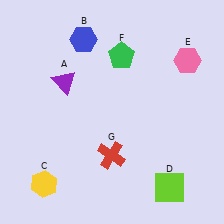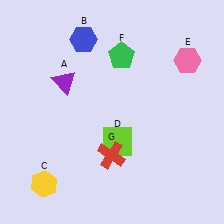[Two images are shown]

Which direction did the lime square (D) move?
The lime square (D) moved left.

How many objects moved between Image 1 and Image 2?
1 object moved between the two images.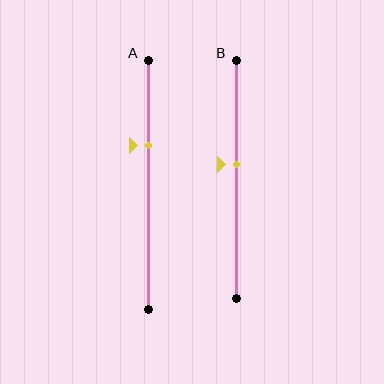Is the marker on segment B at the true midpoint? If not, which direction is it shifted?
No, the marker on segment B is shifted upward by about 6% of the segment length.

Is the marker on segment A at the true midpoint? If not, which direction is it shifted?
No, the marker on segment A is shifted upward by about 16% of the segment length.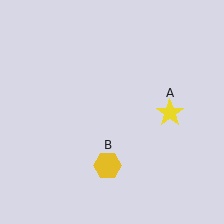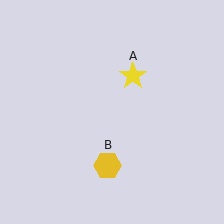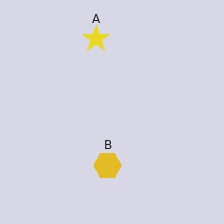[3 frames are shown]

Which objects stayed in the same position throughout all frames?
Yellow hexagon (object B) remained stationary.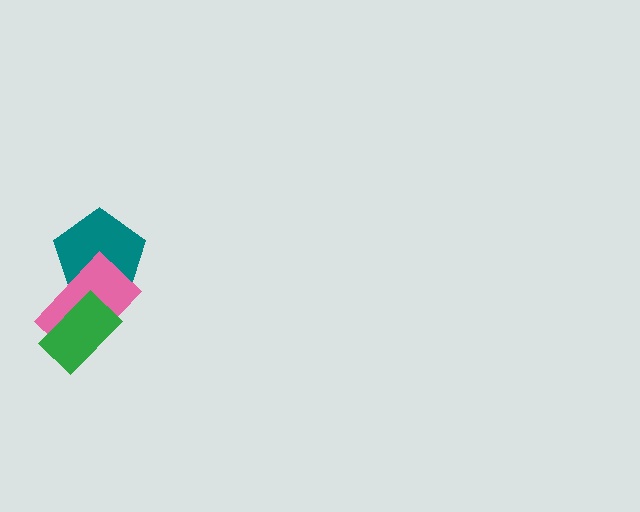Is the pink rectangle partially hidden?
Yes, it is partially covered by another shape.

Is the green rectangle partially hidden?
No, no other shape covers it.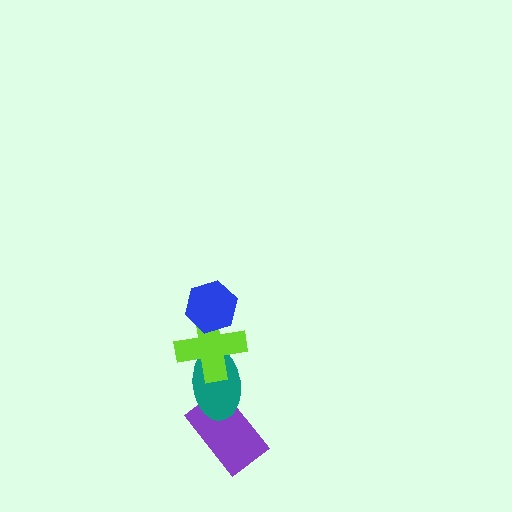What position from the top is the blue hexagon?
The blue hexagon is 1st from the top.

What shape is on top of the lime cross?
The blue hexagon is on top of the lime cross.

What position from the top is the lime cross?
The lime cross is 2nd from the top.